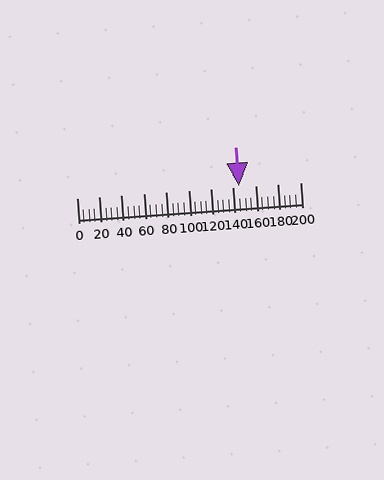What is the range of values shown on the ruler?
The ruler shows values from 0 to 200.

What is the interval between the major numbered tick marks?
The major tick marks are spaced 20 units apart.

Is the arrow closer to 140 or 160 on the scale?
The arrow is closer to 140.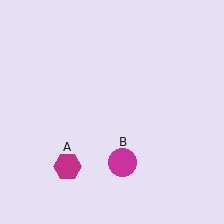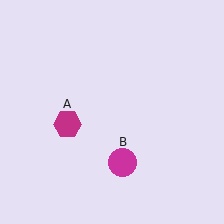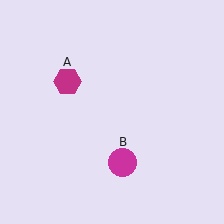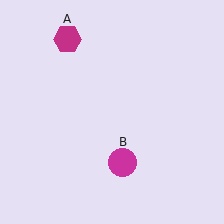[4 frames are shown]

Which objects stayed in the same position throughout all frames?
Magenta circle (object B) remained stationary.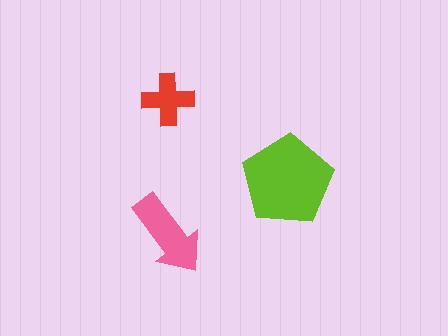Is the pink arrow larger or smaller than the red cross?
Larger.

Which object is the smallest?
The red cross.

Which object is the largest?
The lime pentagon.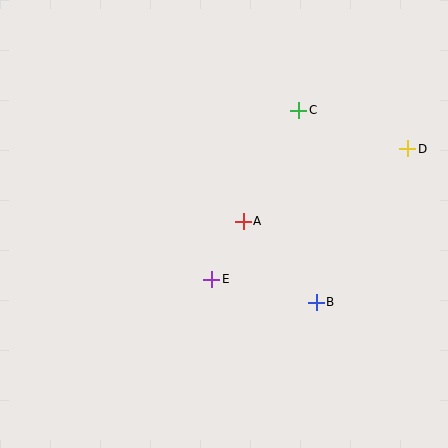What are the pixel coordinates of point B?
Point B is at (316, 302).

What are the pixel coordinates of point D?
Point D is at (408, 149).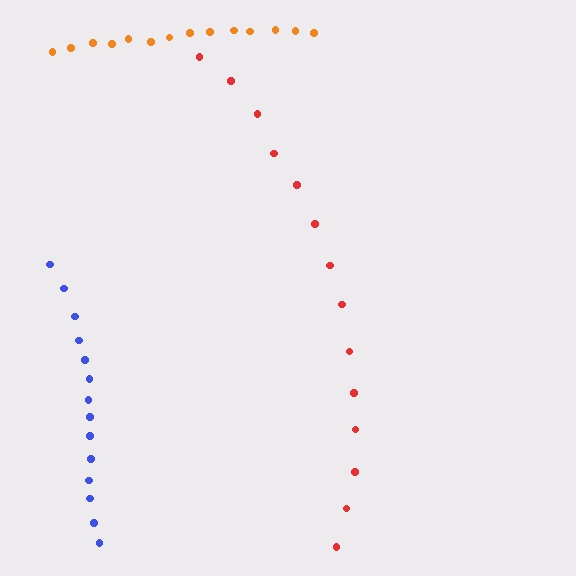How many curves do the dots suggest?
There are 3 distinct paths.